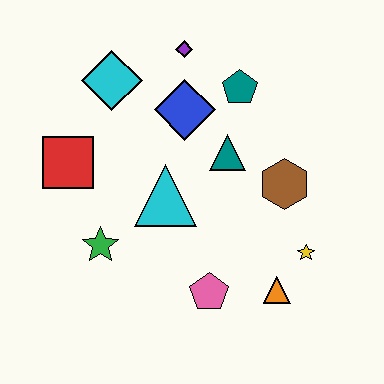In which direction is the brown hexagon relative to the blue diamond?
The brown hexagon is to the right of the blue diamond.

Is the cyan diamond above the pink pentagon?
Yes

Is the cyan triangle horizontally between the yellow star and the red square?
Yes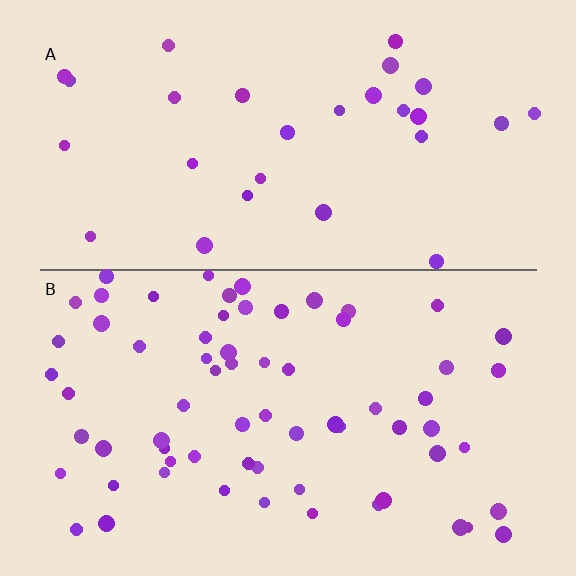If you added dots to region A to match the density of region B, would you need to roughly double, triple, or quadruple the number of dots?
Approximately double.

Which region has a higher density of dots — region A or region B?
B (the bottom).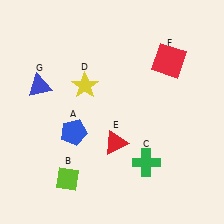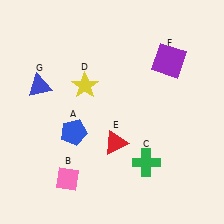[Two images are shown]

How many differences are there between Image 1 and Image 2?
There are 2 differences between the two images.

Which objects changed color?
B changed from lime to pink. F changed from red to purple.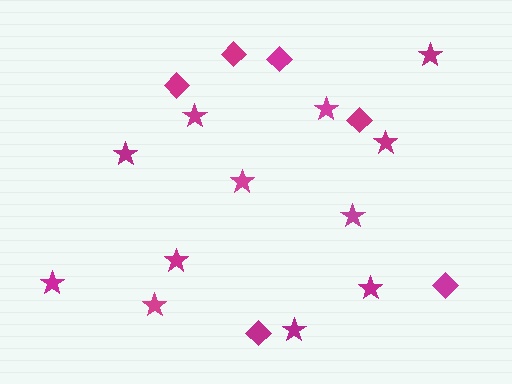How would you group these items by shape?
There are 2 groups: one group of diamonds (6) and one group of stars (12).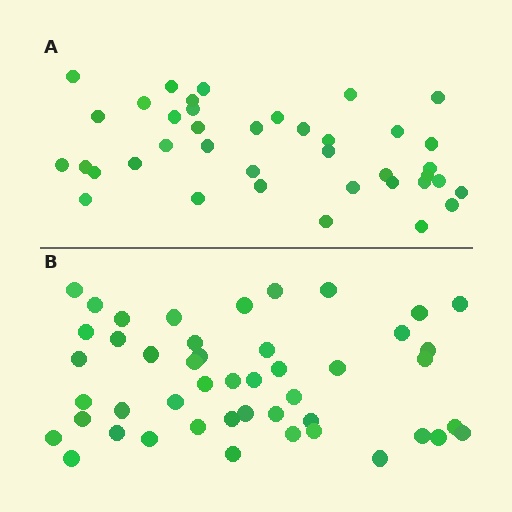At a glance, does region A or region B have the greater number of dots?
Region B (the bottom region) has more dots.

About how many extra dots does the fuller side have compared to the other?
Region B has roughly 8 or so more dots than region A.